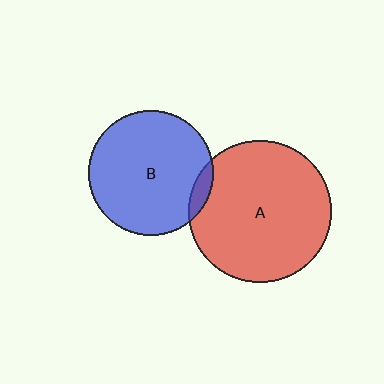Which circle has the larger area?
Circle A (red).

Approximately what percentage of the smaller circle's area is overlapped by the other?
Approximately 5%.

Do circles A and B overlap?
Yes.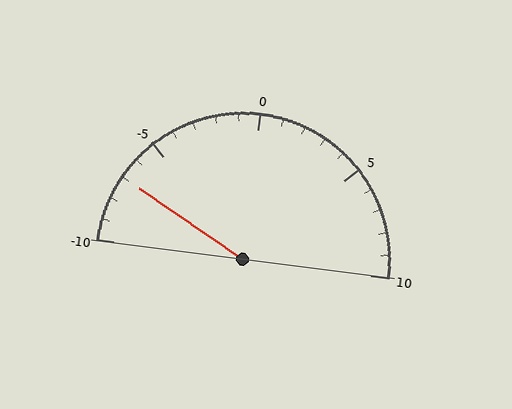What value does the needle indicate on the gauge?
The needle indicates approximately -7.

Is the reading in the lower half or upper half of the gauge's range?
The reading is in the lower half of the range (-10 to 10).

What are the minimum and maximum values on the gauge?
The gauge ranges from -10 to 10.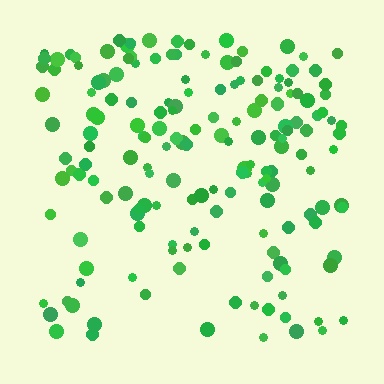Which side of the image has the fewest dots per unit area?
The bottom.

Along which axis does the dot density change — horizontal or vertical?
Vertical.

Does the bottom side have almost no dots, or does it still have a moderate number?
Still a moderate number, just noticeably fewer than the top.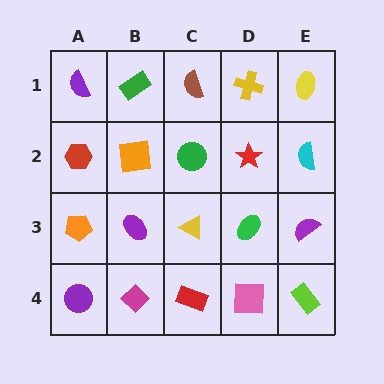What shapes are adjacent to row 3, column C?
A green circle (row 2, column C), a red rectangle (row 4, column C), a purple ellipse (row 3, column B), a green ellipse (row 3, column D).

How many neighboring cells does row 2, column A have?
3.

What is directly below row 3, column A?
A purple circle.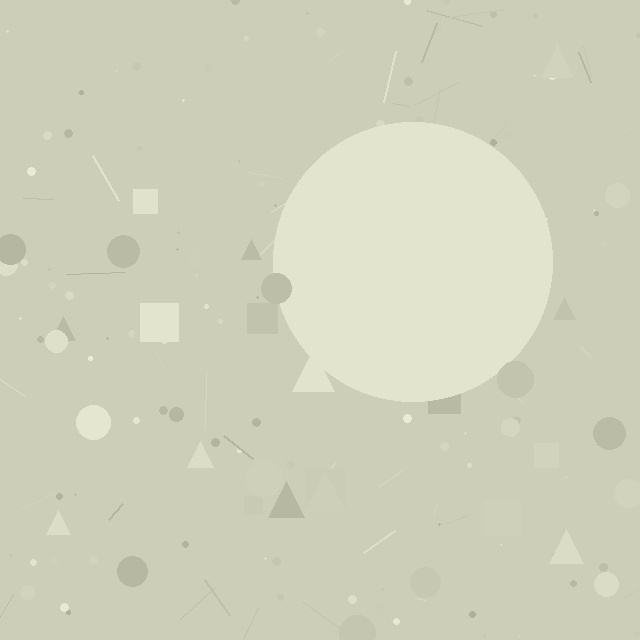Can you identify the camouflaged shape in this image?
The camouflaged shape is a circle.